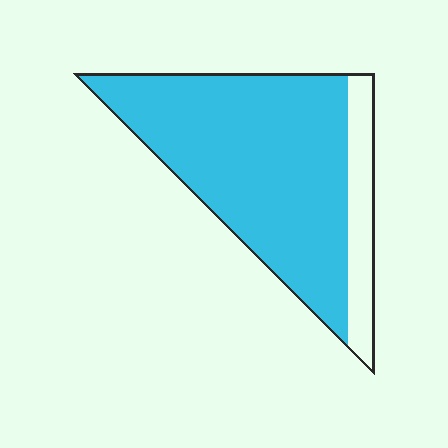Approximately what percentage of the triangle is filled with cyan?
Approximately 85%.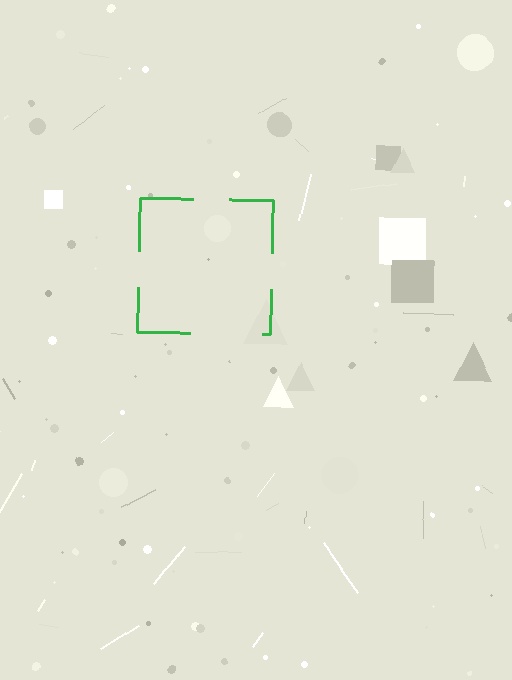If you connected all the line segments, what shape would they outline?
They would outline a square.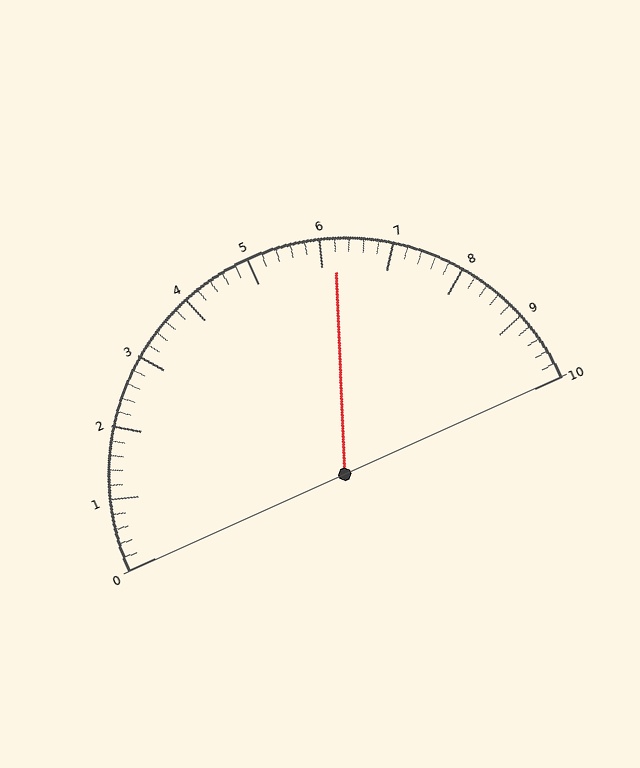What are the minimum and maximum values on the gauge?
The gauge ranges from 0 to 10.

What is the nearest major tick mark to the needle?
The nearest major tick mark is 6.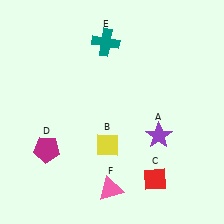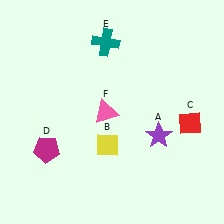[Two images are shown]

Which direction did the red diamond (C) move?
The red diamond (C) moved up.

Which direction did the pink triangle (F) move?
The pink triangle (F) moved up.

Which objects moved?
The objects that moved are: the red diamond (C), the pink triangle (F).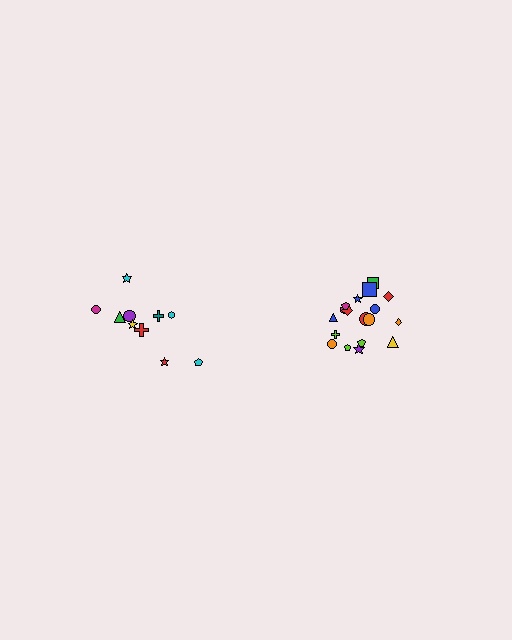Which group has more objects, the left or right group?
The right group.